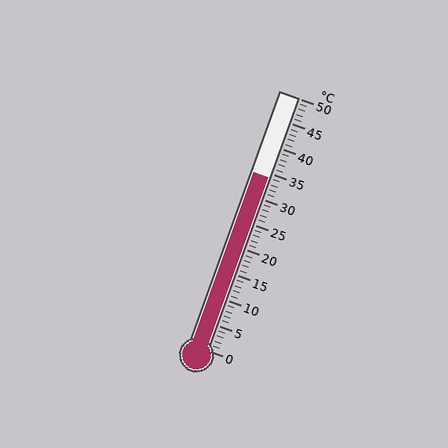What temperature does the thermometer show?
The thermometer shows approximately 34°C.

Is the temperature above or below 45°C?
The temperature is below 45°C.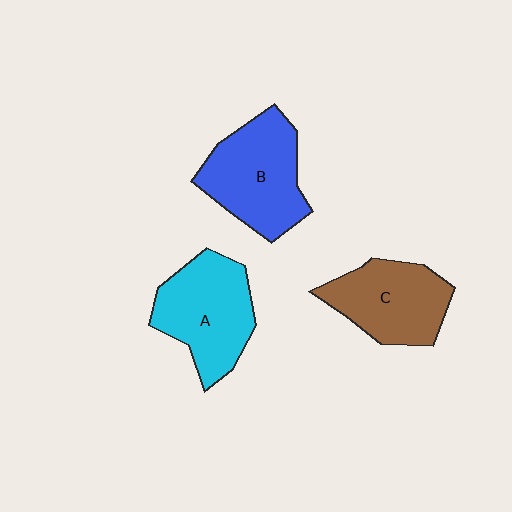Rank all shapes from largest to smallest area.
From largest to smallest: B (blue), A (cyan), C (brown).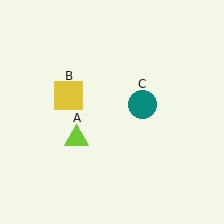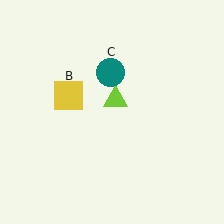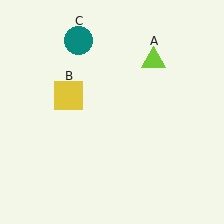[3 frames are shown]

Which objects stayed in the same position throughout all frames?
Yellow square (object B) remained stationary.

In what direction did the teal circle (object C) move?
The teal circle (object C) moved up and to the left.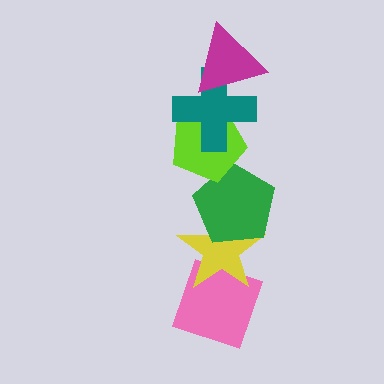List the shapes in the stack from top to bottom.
From top to bottom: the magenta triangle, the teal cross, the lime pentagon, the green pentagon, the yellow star, the pink diamond.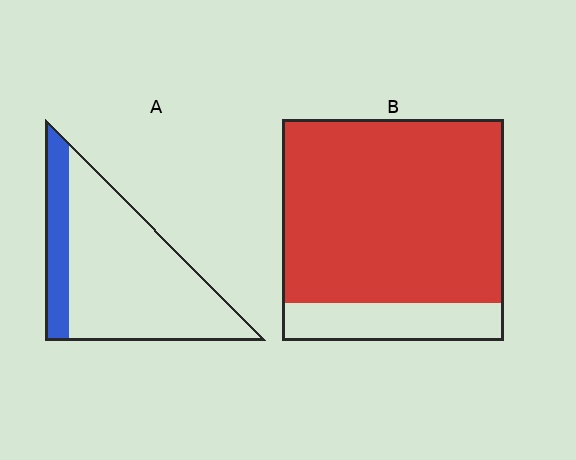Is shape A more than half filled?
No.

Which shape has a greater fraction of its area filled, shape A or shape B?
Shape B.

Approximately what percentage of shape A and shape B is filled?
A is approximately 20% and B is approximately 85%.